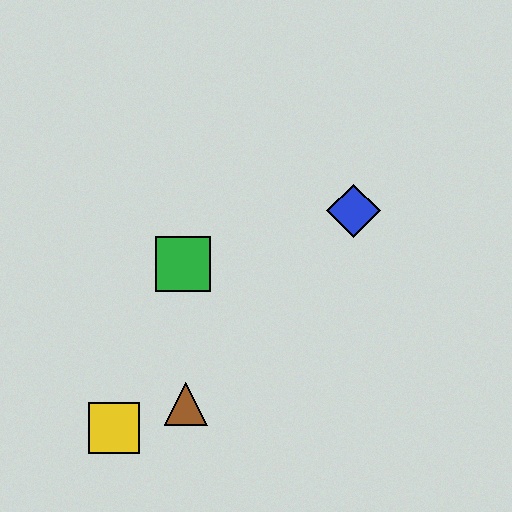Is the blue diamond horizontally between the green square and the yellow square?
No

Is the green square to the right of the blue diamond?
No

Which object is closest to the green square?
The brown triangle is closest to the green square.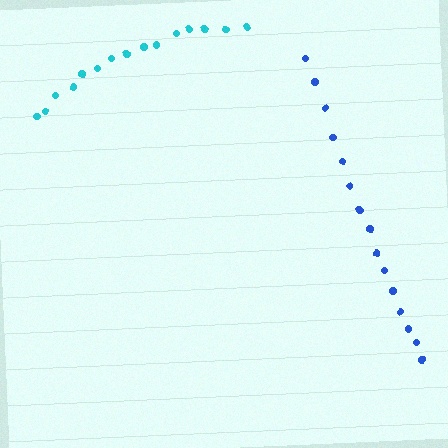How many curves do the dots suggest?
There are 2 distinct paths.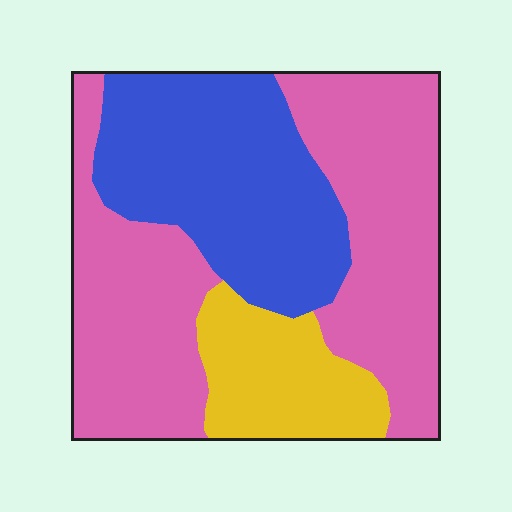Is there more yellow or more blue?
Blue.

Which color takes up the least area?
Yellow, at roughly 15%.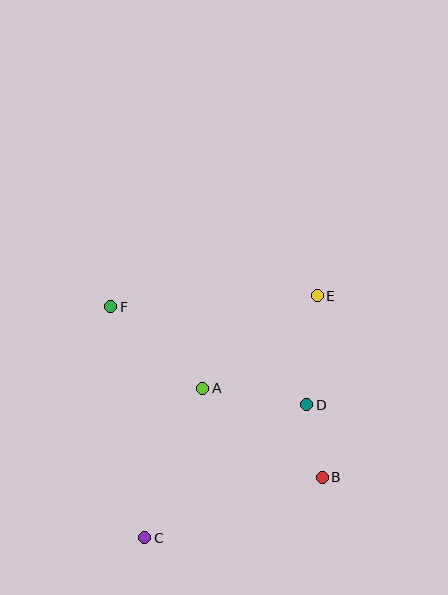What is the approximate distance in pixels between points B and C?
The distance between B and C is approximately 188 pixels.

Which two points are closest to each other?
Points B and D are closest to each other.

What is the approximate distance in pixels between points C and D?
The distance between C and D is approximately 210 pixels.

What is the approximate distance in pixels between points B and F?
The distance between B and F is approximately 272 pixels.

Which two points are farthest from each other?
Points C and E are farthest from each other.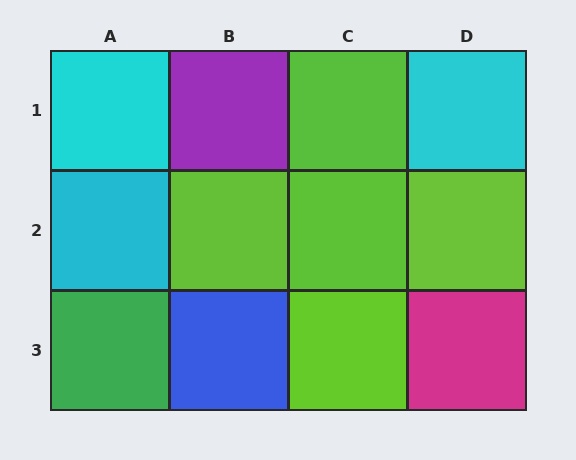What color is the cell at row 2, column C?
Lime.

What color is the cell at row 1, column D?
Cyan.